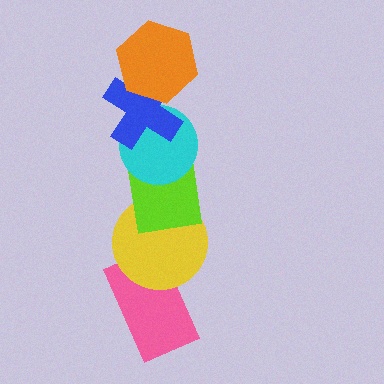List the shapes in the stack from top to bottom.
From top to bottom: the orange hexagon, the blue cross, the cyan circle, the lime square, the yellow circle, the pink rectangle.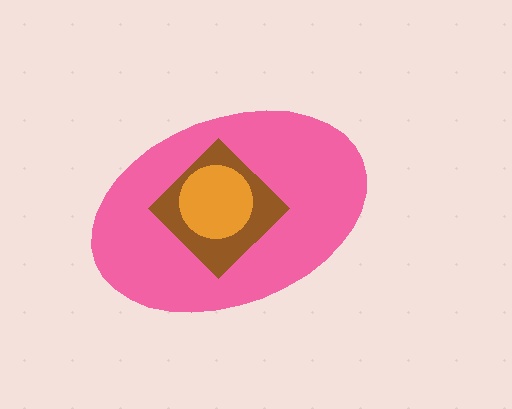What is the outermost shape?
The pink ellipse.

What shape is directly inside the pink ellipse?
The brown diamond.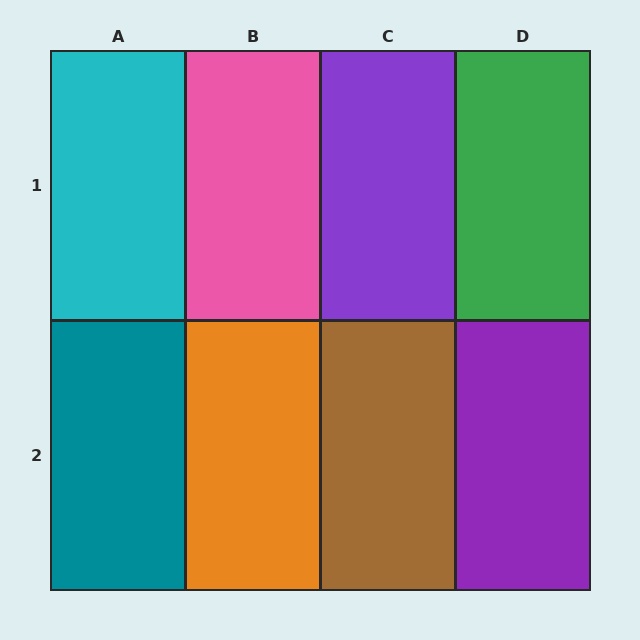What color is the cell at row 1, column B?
Pink.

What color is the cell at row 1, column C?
Purple.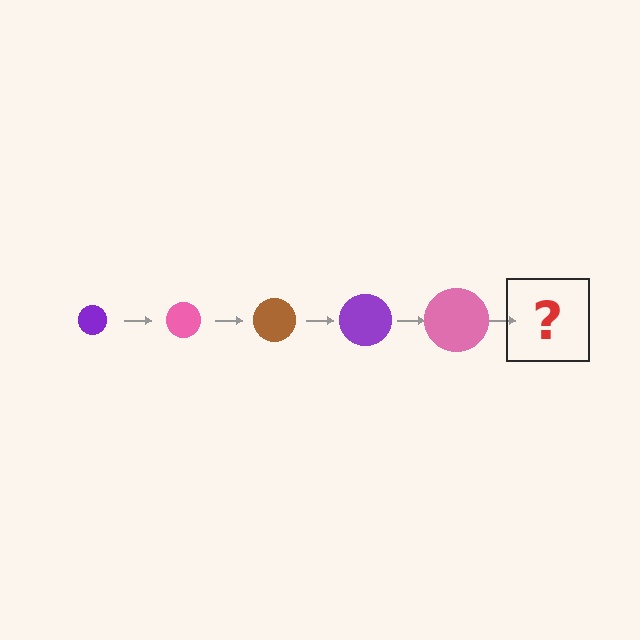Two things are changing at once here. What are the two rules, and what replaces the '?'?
The two rules are that the circle grows larger each step and the color cycles through purple, pink, and brown. The '?' should be a brown circle, larger than the previous one.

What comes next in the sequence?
The next element should be a brown circle, larger than the previous one.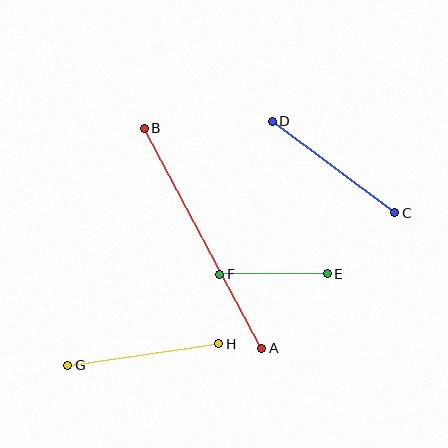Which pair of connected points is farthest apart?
Points A and B are farthest apart.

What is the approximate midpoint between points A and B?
The midpoint is at approximately (203, 238) pixels.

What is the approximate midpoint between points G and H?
The midpoint is at approximately (143, 355) pixels.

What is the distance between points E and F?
The distance is approximately 108 pixels.